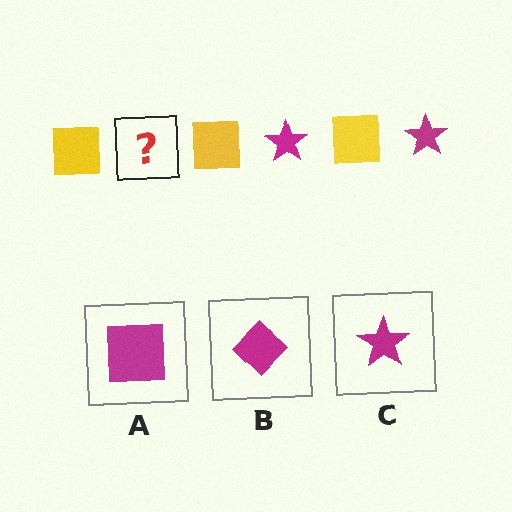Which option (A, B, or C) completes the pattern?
C.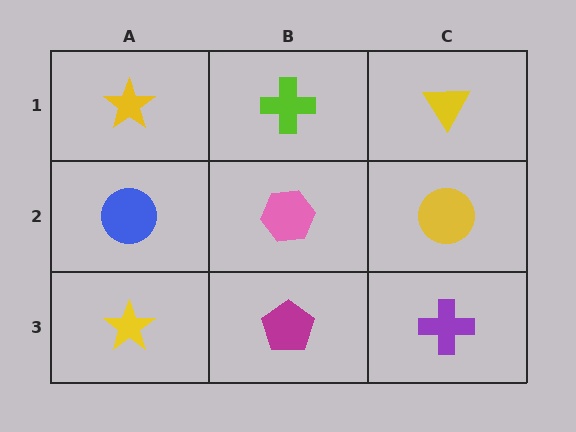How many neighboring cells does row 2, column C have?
3.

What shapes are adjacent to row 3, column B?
A pink hexagon (row 2, column B), a yellow star (row 3, column A), a purple cross (row 3, column C).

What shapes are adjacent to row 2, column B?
A lime cross (row 1, column B), a magenta pentagon (row 3, column B), a blue circle (row 2, column A), a yellow circle (row 2, column C).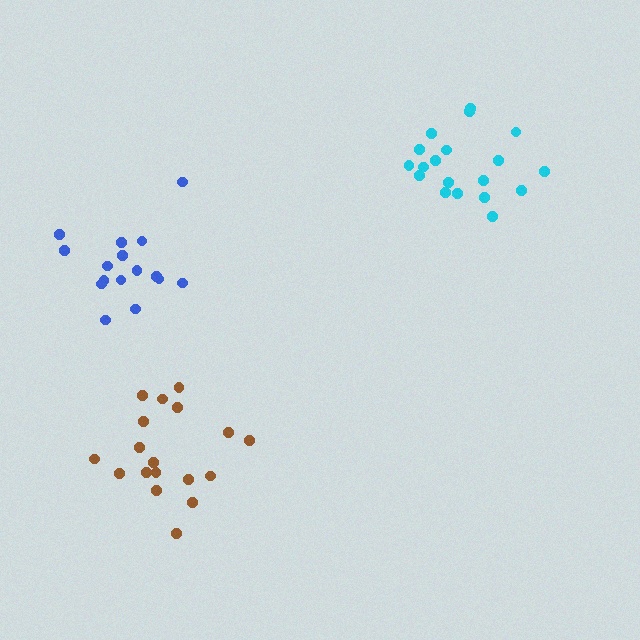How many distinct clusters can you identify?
There are 3 distinct clusters.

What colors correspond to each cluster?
The clusters are colored: brown, cyan, blue.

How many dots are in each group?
Group 1: 18 dots, Group 2: 19 dots, Group 3: 16 dots (53 total).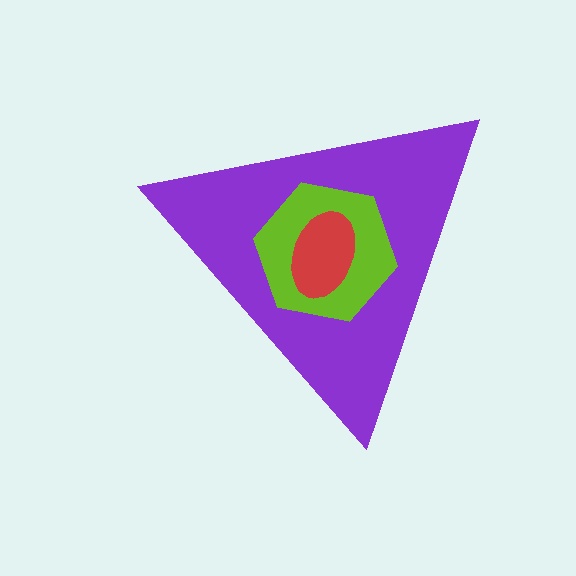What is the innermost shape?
The red ellipse.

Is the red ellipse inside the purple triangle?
Yes.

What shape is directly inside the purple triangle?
The lime hexagon.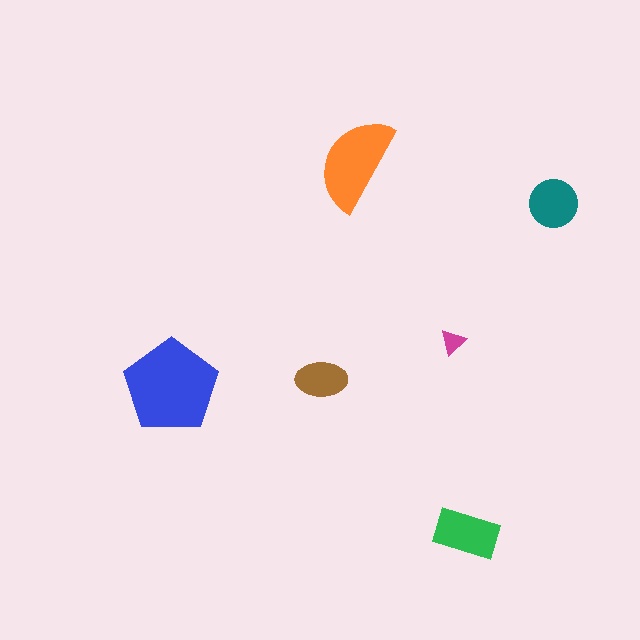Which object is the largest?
The blue pentagon.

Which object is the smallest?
The magenta triangle.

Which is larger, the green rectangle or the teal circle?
The green rectangle.